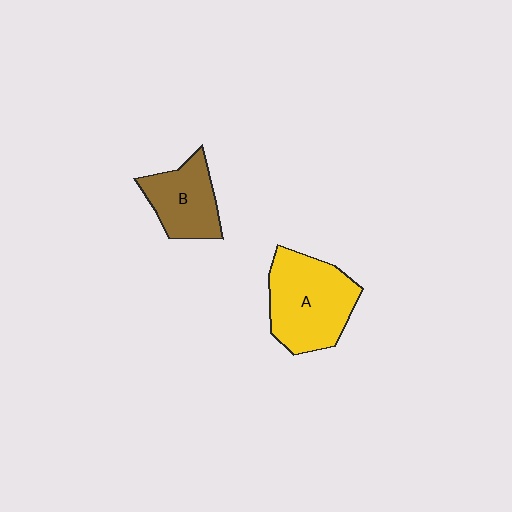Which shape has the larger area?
Shape A (yellow).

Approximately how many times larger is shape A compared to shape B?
Approximately 1.5 times.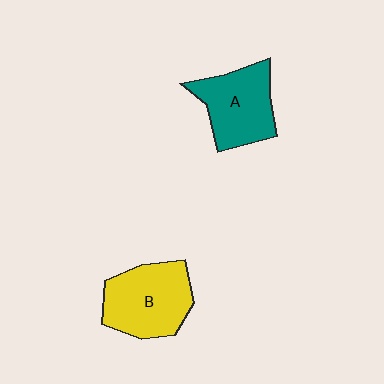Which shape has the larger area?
Shape B (yellow).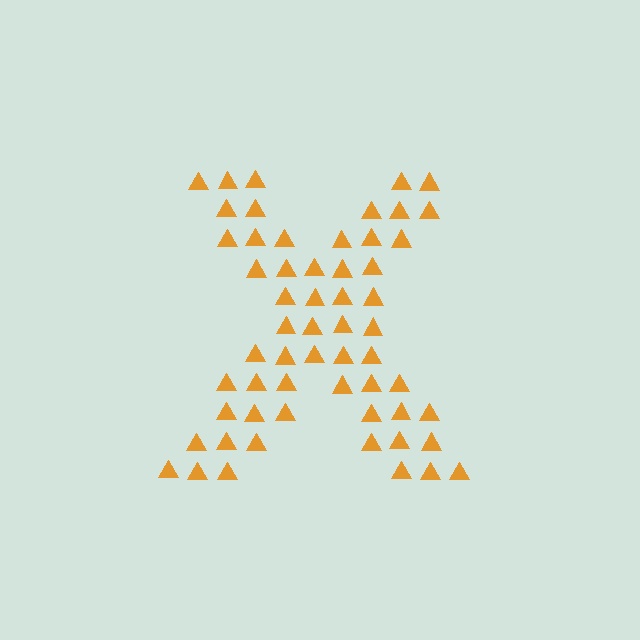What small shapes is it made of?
It is made of small triangles.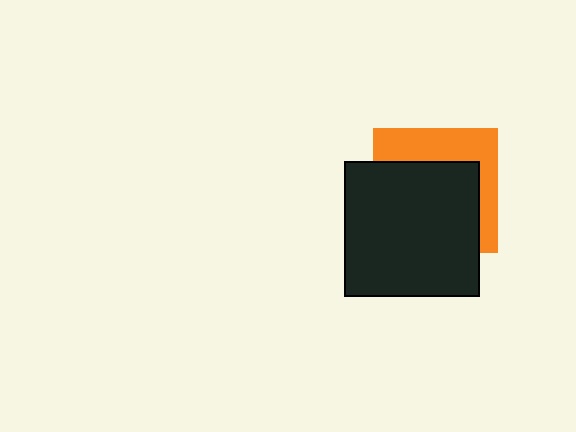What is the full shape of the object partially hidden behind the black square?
The partially hidden object is an orange square.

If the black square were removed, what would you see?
You would see the complete orange square.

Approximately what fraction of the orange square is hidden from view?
Roughly 62% of the orange square is hidden behind the black square.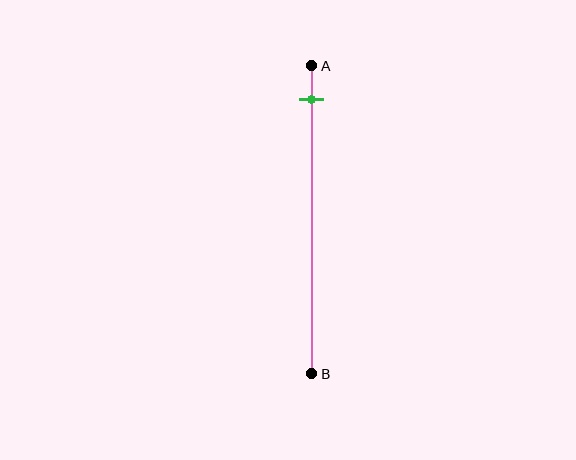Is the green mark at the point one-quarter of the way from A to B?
No, the mark is at about 10% from A, not at the 25% one-quarter point.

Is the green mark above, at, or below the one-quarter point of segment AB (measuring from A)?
The green mark is above the one-quarter point of segment AB.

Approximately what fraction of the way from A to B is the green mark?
The green mark is approximately 10% of the way from A to B.